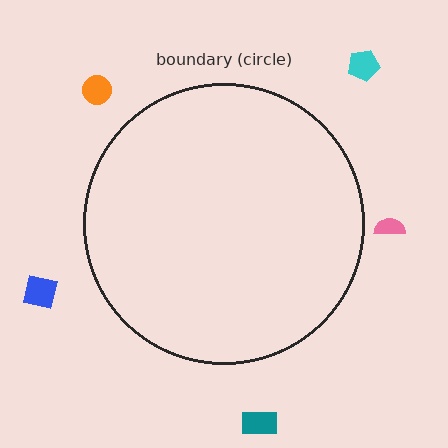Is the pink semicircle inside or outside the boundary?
Outside.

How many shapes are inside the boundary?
0 inside, 5 outside.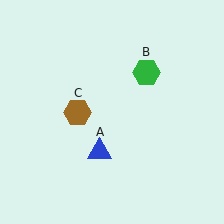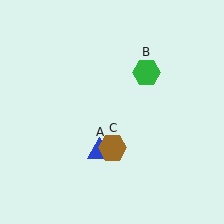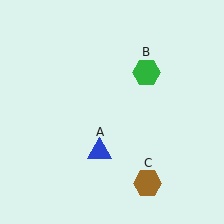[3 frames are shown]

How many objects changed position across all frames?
1 object changed position: brown hexagon (object C).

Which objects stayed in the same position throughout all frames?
Blue triangle (object A) and green hexagon (object B) remained stationary.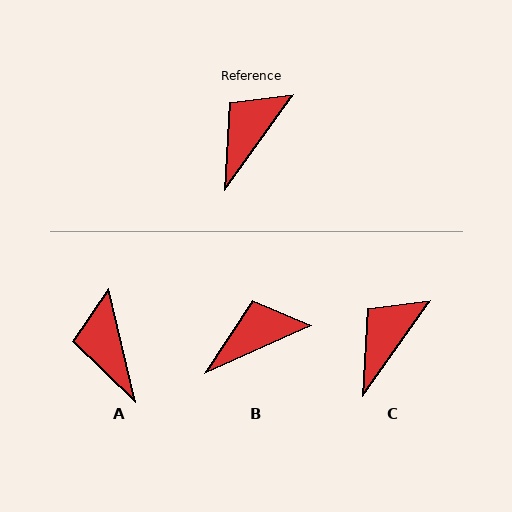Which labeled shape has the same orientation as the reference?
C.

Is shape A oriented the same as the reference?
No, it is off by about 49 degrees.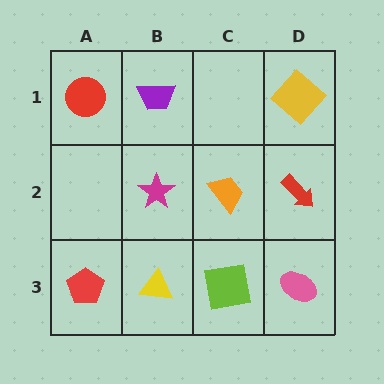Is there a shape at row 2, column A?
No, that cell is empty.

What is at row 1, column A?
A red circle.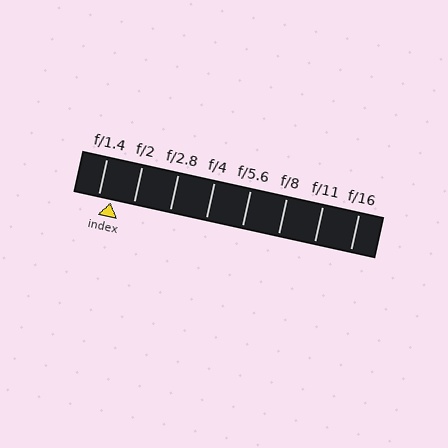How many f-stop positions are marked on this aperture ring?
There are 8 f-stop positions marked.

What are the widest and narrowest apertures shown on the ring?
The widest aperture shown is f/1.4 and the narrowest is f/16.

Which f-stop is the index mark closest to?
The index mark is closest to f/1.4.